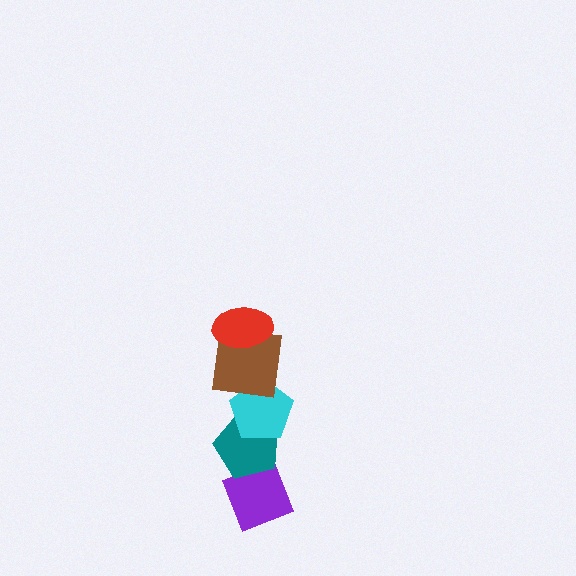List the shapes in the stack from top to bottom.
From top to bottom: the red ellipse, the brown square, the cyan pentagon, the teal pentagon, the purple diamond.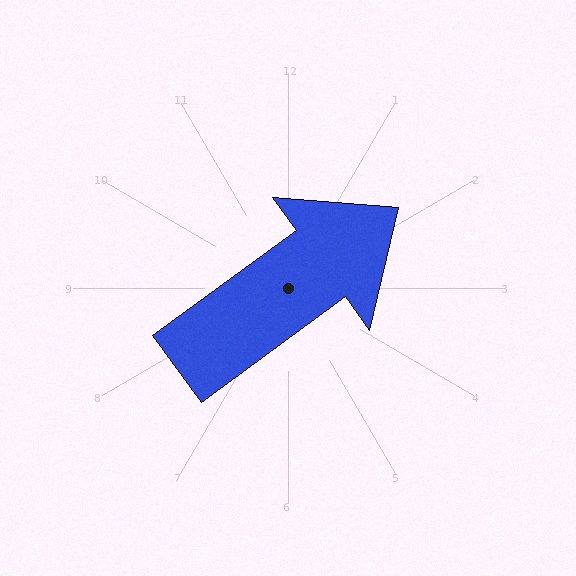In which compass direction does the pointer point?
Northeast.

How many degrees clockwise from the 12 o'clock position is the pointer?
Approximately 54 degrees.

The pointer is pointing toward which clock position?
Roughly 2 o'clock.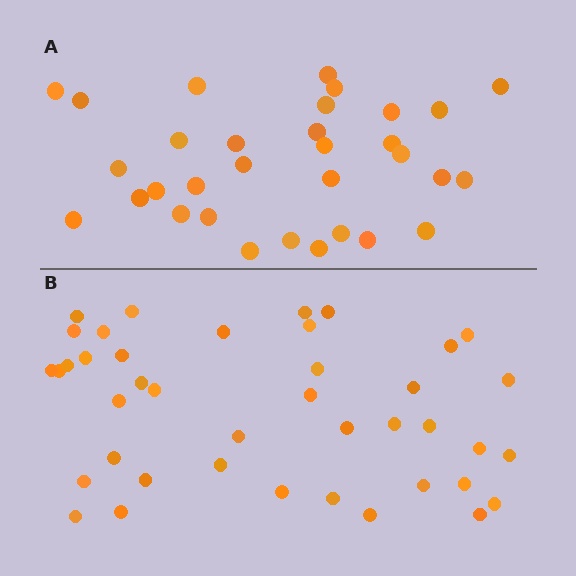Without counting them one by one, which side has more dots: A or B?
Region B (the bottom region) has more dots.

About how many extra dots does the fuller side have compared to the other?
Region B has roughly 8 or so more dots than region A.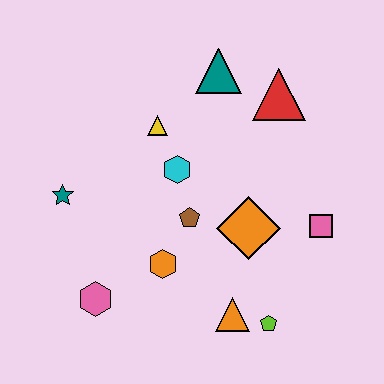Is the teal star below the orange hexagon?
No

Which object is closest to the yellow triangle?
The cyan hexagon is closest to the yellow triangle.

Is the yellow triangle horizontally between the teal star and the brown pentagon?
Yes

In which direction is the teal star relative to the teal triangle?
The teal star is to the left of the teal triangle.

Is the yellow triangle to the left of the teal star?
No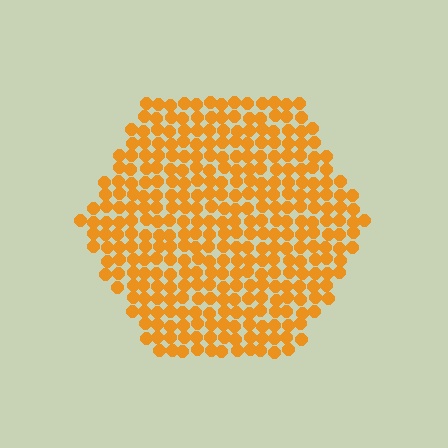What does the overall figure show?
The overall figure shows a hexagon.